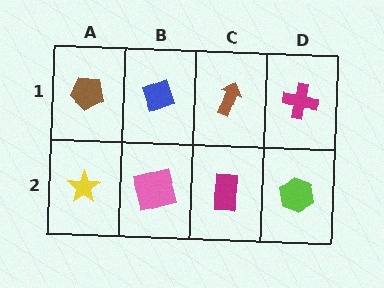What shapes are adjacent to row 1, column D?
A lime hexagon (row 2, column D), a brown arrow (row 1, column C).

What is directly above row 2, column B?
A blue diamond.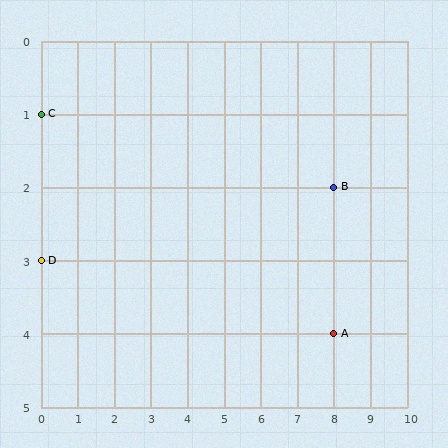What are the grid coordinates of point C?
Point C is at grid coordinates (0, 1).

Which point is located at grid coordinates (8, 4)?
Point A is at (8, 4).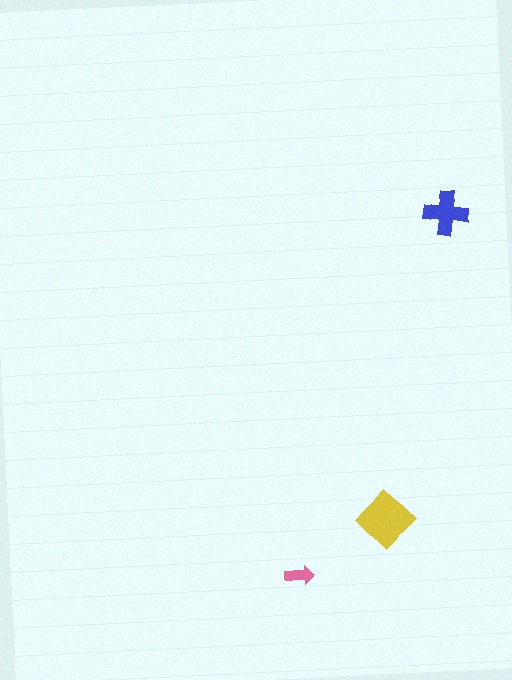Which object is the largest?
The yellow diamond.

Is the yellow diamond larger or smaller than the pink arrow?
Larger.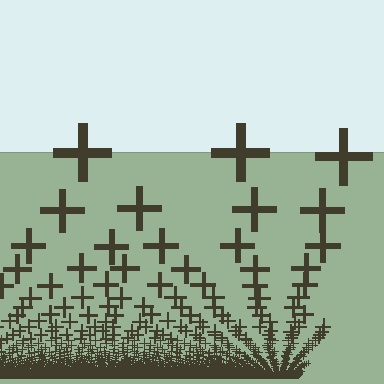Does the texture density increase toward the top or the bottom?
Density increases toward the bottom.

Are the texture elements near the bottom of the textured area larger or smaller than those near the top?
Smaller. The gradient is inverted — elements near the bottom are smaller and denser.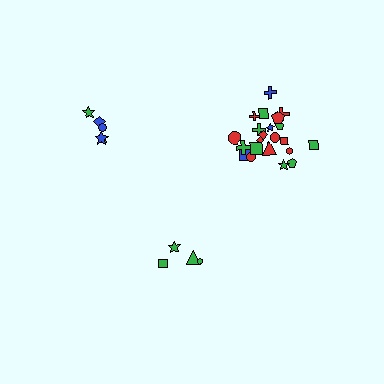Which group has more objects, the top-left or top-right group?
The top-right group.